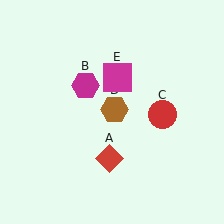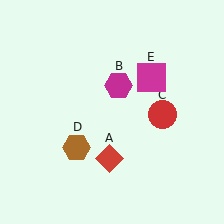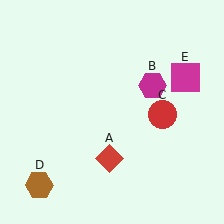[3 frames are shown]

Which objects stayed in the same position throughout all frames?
Red diamond (object A) and red circle (object C) remained stationary.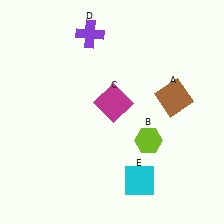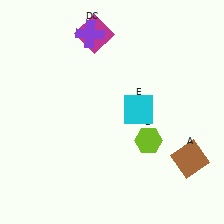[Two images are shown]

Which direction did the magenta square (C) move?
The magenta square (C) moved up.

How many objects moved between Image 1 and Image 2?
3 objects moved between the two images.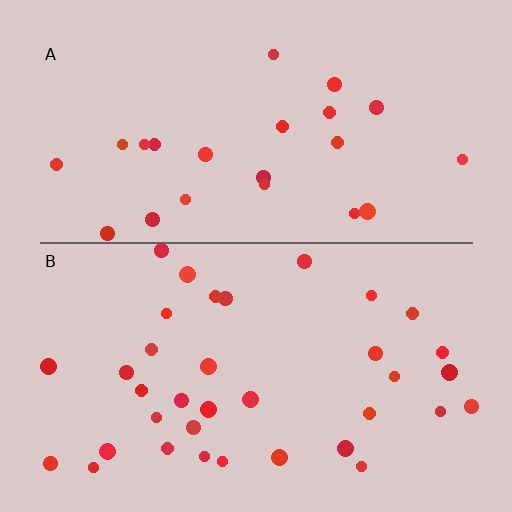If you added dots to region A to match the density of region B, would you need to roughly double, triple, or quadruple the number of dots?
Approximately double.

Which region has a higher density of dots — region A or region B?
B (the bottom).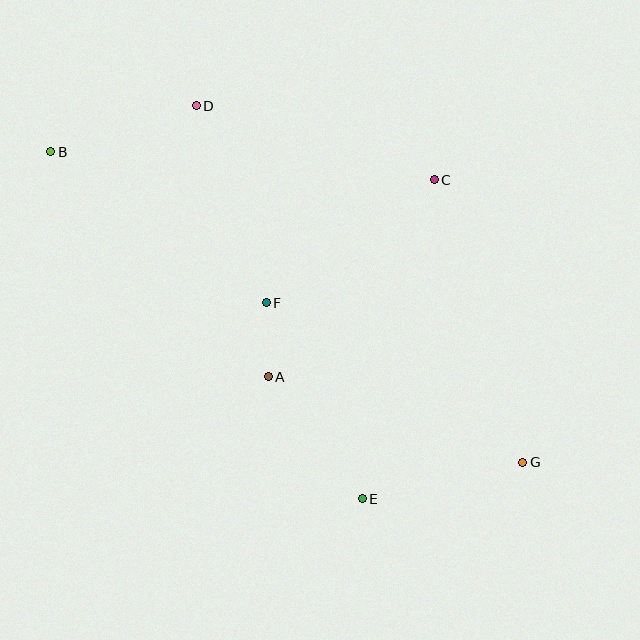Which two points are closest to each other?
Points A and F are closest to each other.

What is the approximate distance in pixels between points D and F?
The distance between D and F is approximately 209 pixels.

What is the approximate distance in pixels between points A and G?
The distance between A and G is approximately 269 pixels.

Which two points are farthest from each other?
Points B and G are farthest from each other.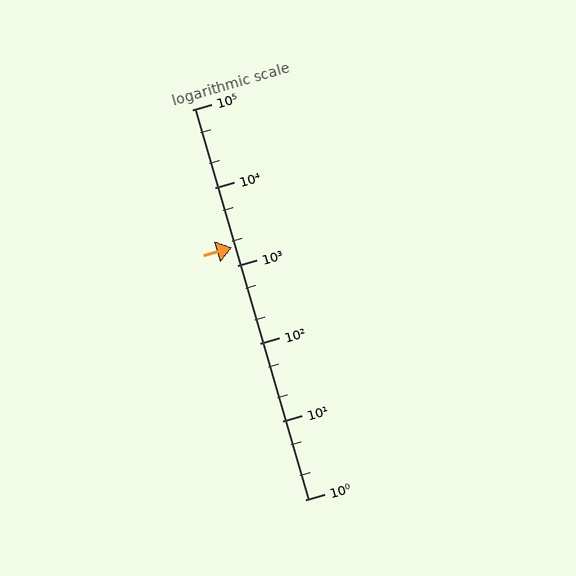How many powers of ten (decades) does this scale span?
The scale spans 5 decades, from 1 to 100000.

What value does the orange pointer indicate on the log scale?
The pointer indicates approximately 1700.